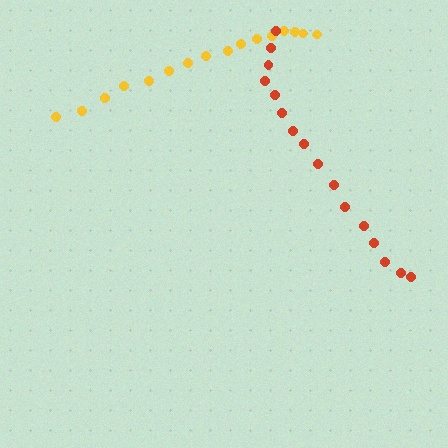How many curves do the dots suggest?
There are 2 distinct paths.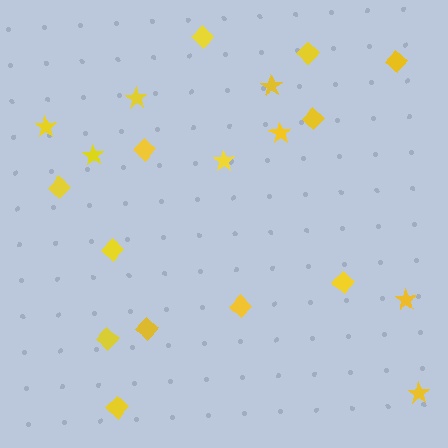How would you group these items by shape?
There are 2 groups: one group of diamonds (12) and one group of stars (8).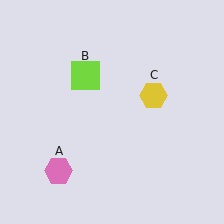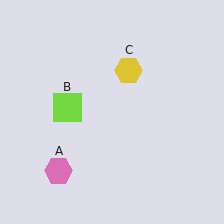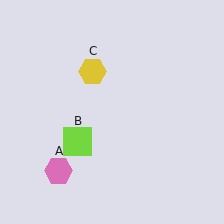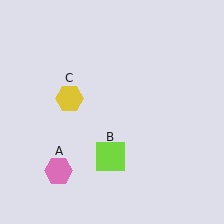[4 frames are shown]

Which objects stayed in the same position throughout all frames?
Pink hexagon (object A) remained stationary.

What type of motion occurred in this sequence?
The lime square (object B), yellow hexagon (object C) rotated counterclockwise around the center of the scene.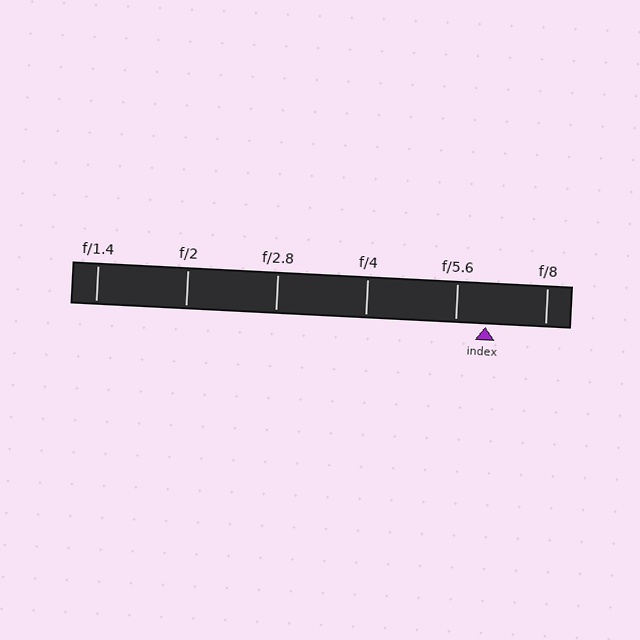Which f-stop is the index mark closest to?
The index mark is closest to f/5.6.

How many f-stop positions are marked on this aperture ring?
There are 6 f-stop positions marked.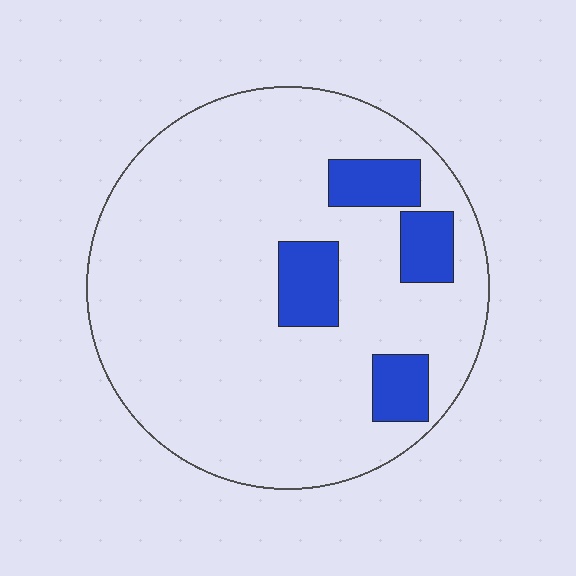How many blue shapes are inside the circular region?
4.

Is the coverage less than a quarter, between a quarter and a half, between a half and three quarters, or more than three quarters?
Less than a quarter.